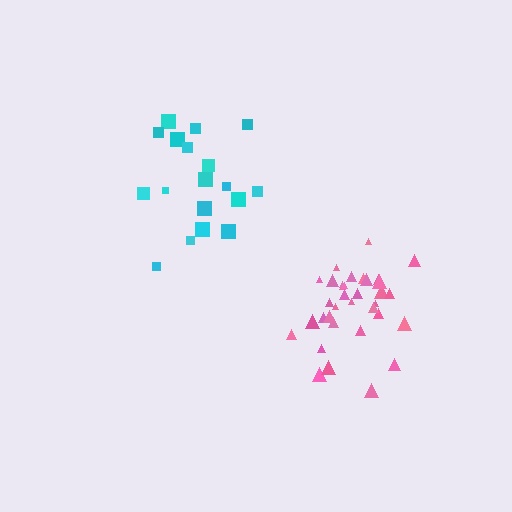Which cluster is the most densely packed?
Pink.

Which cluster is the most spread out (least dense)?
Cyan.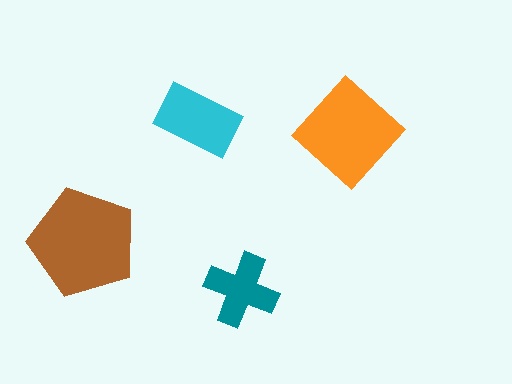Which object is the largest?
The brown pentagon.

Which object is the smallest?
The teal cross.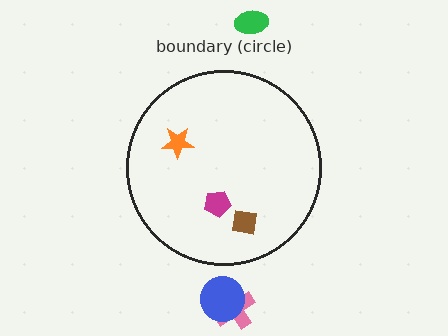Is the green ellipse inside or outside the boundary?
Outside.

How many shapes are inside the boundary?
3 inside, 3 outside.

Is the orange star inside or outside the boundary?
Inside.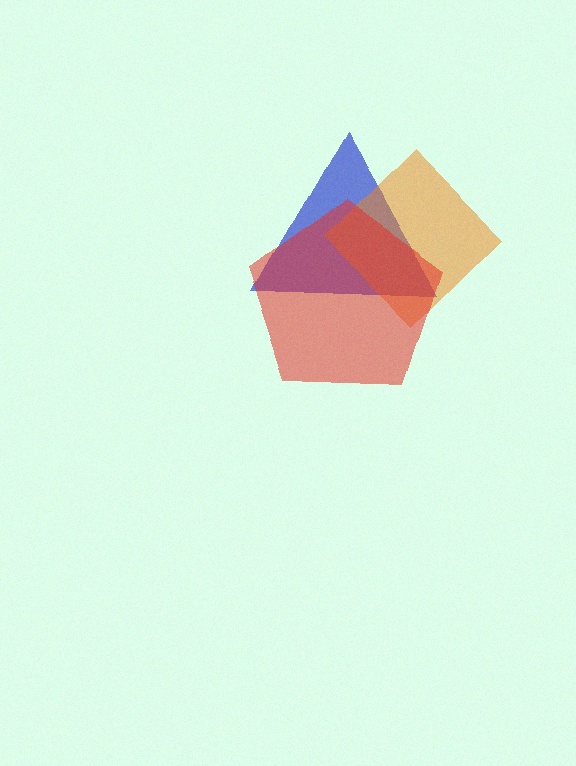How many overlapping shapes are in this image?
There are 3 overlapping shapes in the image.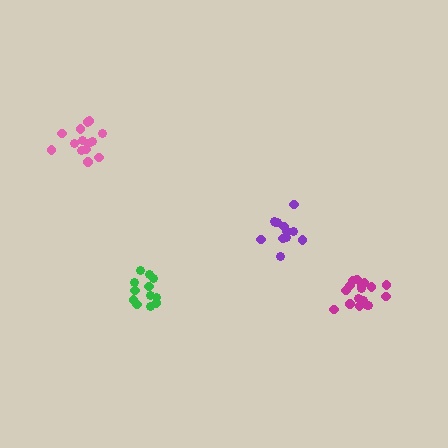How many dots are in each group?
Group 1: 12 dots, Group 2: 14 dots, Group 3: 12 dots, Group 4: 17 dots (55 total).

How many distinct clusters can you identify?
There are 4 distinct clusters.